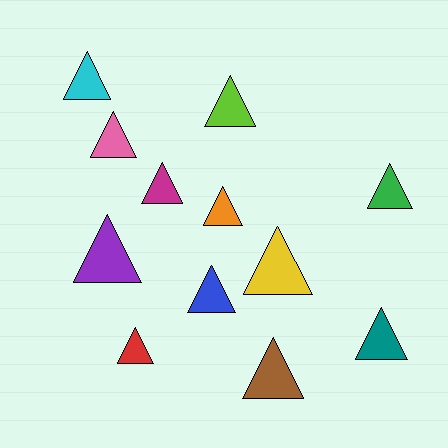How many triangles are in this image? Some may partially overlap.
There are 12 triangles.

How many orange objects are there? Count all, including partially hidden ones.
There is 1 orange object.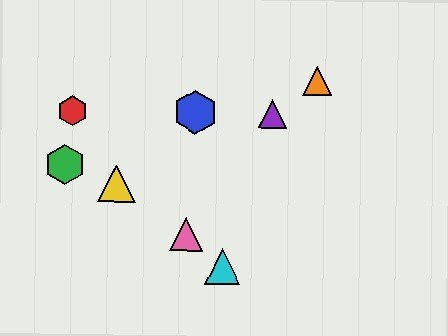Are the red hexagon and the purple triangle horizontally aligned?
Yes, both are at y≈111.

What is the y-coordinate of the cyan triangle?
The cyan triangle is at y≈267.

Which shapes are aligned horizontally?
The red hexagon, the blue hexagon, the purple triangle are aligned horizontally.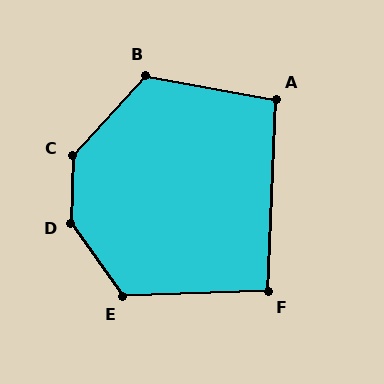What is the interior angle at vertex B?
Approximately 122 degrees (obtuse).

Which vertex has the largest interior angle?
D, at approximately 143 degrees.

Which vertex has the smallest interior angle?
F, at approximately 94 degrees.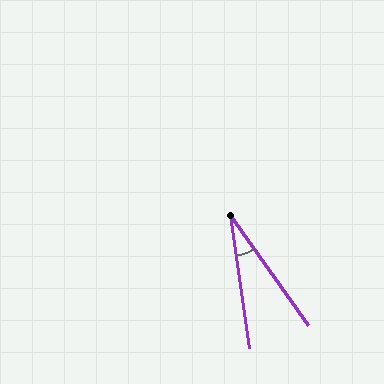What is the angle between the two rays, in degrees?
Approximately 27 degrees.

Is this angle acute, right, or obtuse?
It is acute.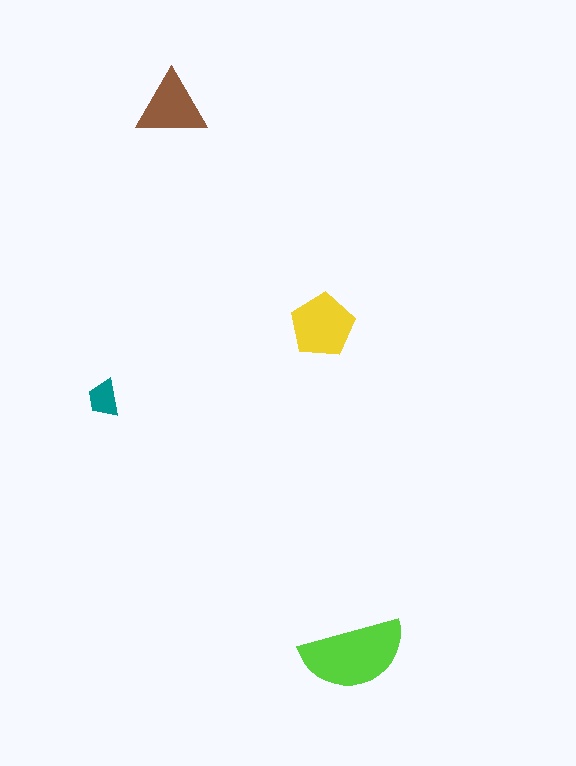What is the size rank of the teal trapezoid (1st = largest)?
4th.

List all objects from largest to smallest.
The lime semicircle, the yellow pentagon, the brown triangle, the teal trapezoid.